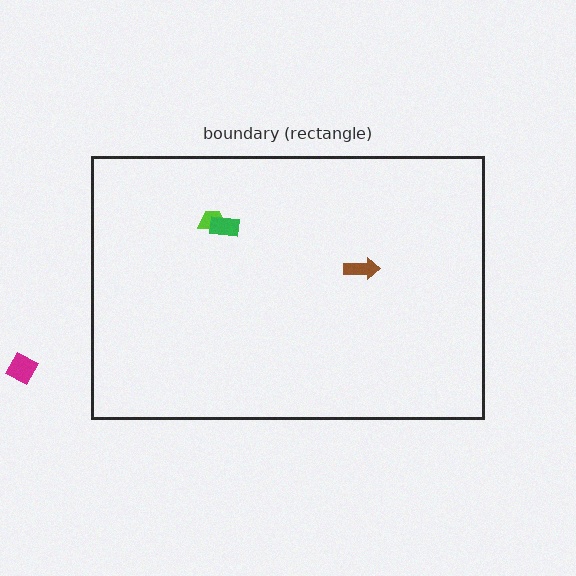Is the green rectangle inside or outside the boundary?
Inside.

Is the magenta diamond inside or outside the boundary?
Outside.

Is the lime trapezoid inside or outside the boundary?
Inside.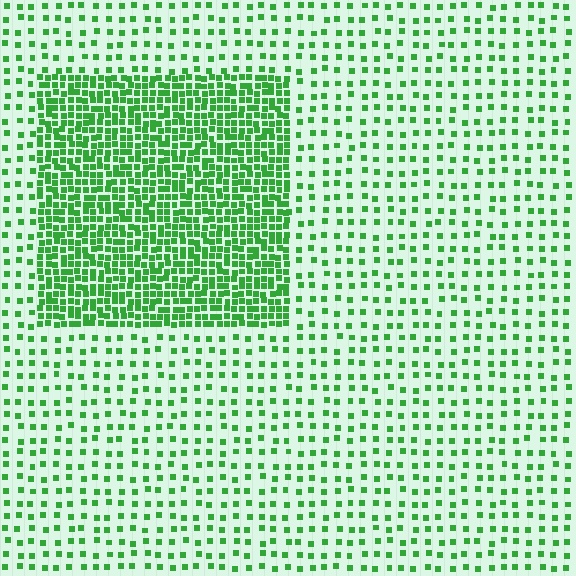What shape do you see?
I see a rectangle.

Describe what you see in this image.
The image contains small green elements arranged at two different densities. A rectangle-shaped region is visible where the elements are more densely packed than the surrounding area.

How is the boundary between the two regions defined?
The boundary is defined by a change in element density (approximately 2.9x ratio). All elements are the same color, size, and shape.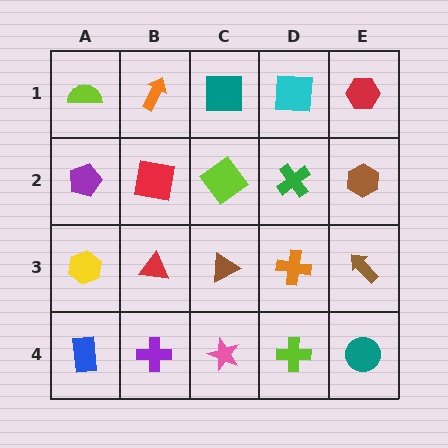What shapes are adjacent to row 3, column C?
A lime diamond (row 2, column C), a pink star (row 4, column C), a red triangle (row 3, column B), an orange cross (row 3, column D).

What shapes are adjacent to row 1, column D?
A green cross (row 2, column D), a teal square (row 1, column C), a red hexagon (row 1, column E).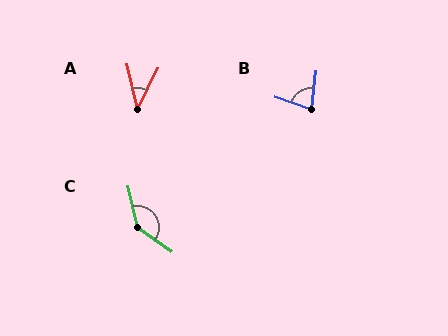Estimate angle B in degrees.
Approximately 78 degrees.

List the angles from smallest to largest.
A (39°), B (78°), C (139°).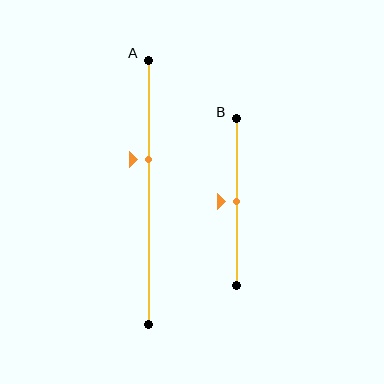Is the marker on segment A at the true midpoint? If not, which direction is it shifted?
No, the marker on segment A is shifted upward by about 12% of the segment length.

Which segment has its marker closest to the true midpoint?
Segment B has its marker closest to the true midpoint.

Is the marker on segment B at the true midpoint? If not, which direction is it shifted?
Yes, the marker on segment B is at the true midpoint.